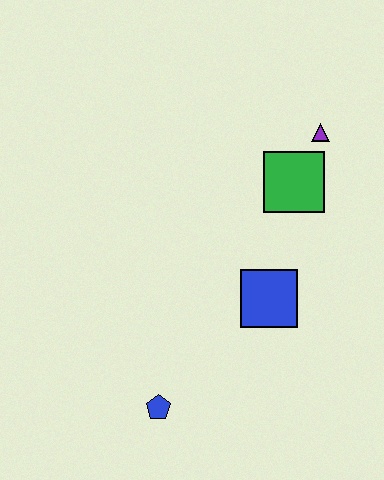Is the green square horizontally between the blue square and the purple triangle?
Yes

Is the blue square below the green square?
Yes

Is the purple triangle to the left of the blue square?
No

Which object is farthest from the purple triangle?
The blue pentagon is farthest from the purple triangle.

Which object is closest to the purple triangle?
The green square is closest to the purple triangle.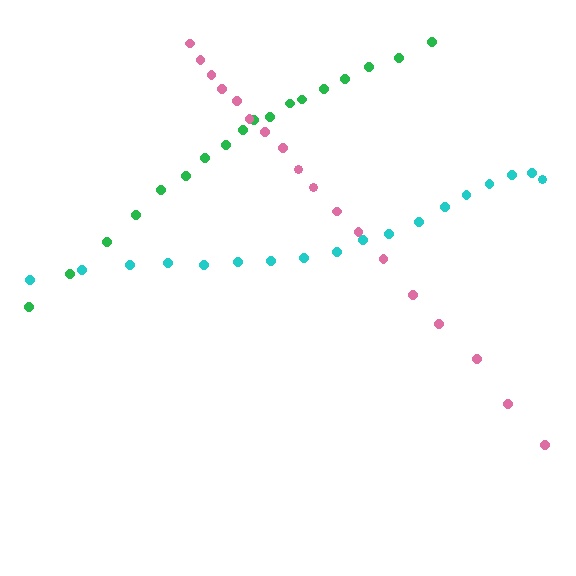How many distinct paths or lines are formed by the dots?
There are 3 distinct paths.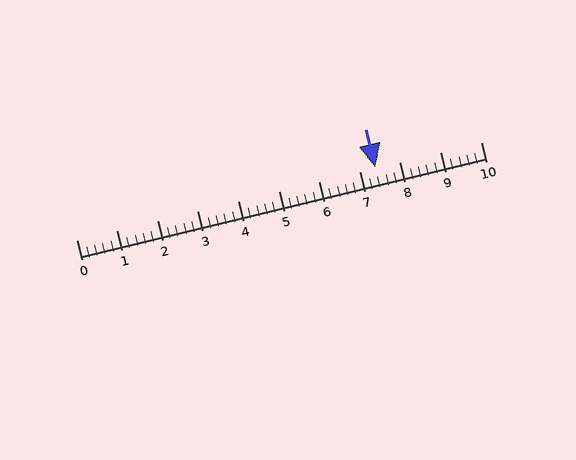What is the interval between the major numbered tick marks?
The major tick marks are spaced 1 units apart.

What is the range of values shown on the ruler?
The ruler shows values from 0 to 10.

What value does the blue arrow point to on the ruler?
The blue arrow points to approximately 7.4.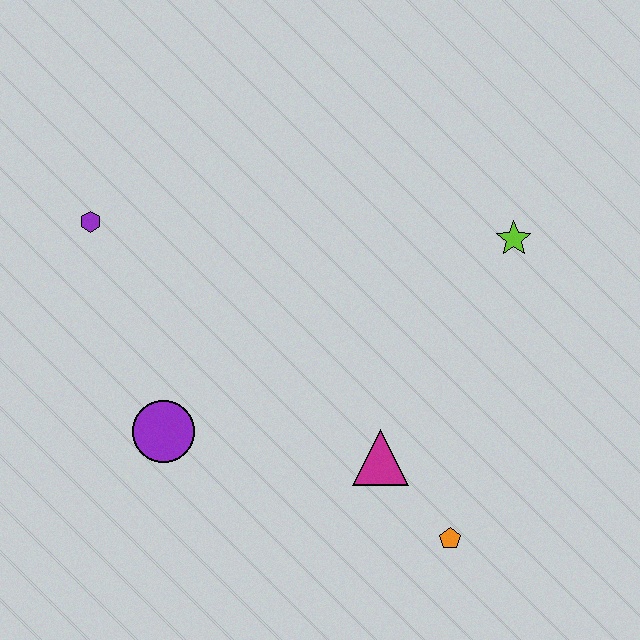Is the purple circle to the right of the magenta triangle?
No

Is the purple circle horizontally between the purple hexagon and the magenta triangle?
Yes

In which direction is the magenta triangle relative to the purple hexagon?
The magenta triangle is to the right of the purple hexagon.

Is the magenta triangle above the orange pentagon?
Yes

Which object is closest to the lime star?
The magenta triangle is closest to the lime star.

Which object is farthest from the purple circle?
The lime star is farthest from the purple circle.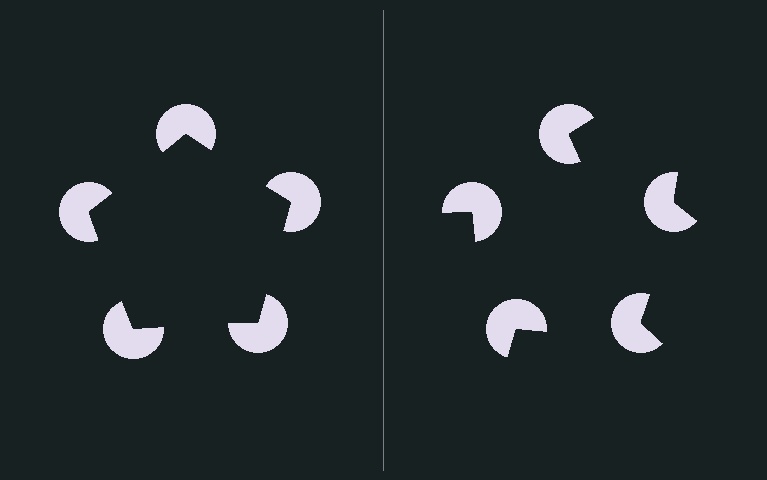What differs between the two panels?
The pac-man discs are positioned identically on both sides; only the wedge orientations differ. On the left they align to a pentagon; on the right they are misaligned.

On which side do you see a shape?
An illusory pentagon appears on the left side. On the right side the wedge cuts are rotated, so no coherent shape forms.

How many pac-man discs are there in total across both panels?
10 — 5 on each side.